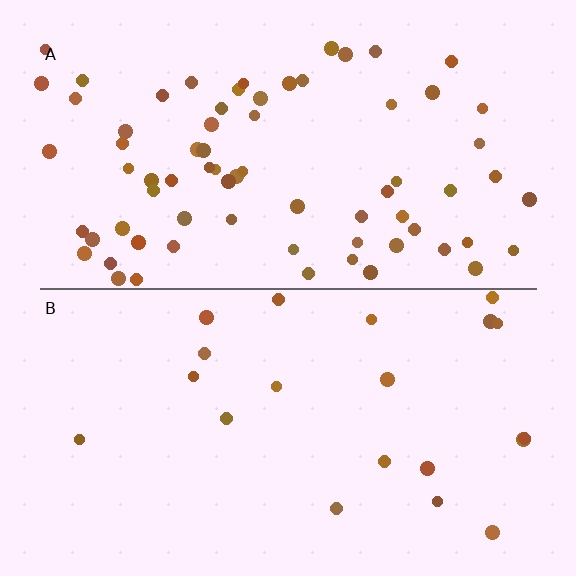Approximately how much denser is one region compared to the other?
Approximately 3.4× — region A over region B.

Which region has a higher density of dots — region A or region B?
A (the top).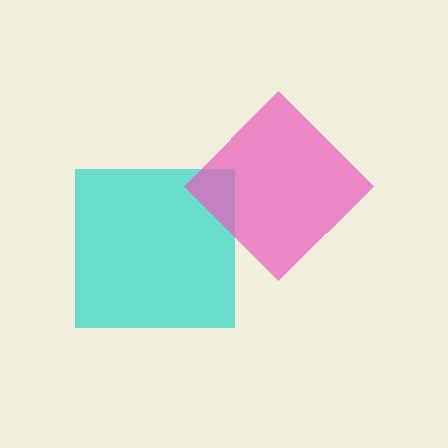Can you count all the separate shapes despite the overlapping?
Yes, there are 2 separate shapes.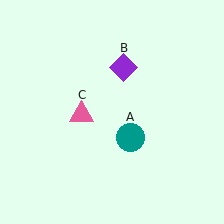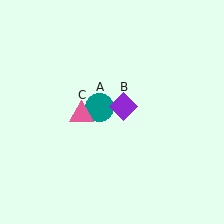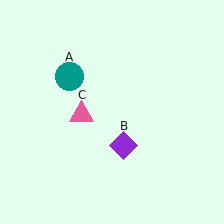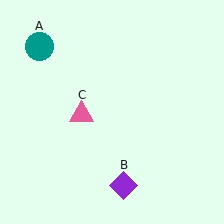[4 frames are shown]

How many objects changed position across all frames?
2 objects changed position: teal circle (object A), purple diamond (object B).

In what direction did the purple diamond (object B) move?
The purple diamond (object B) moved down.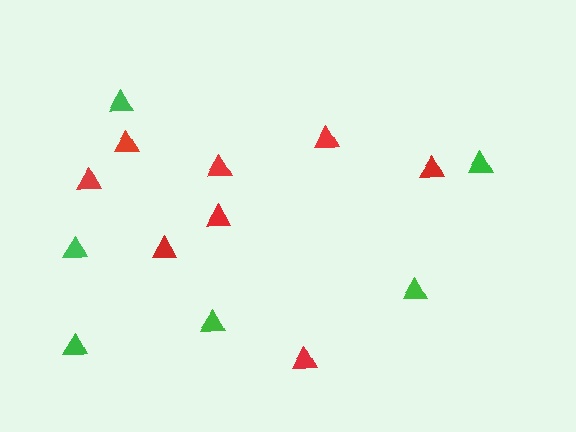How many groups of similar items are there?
There are 2 groups: one group of red triangles (8) and one group of green triangles (6).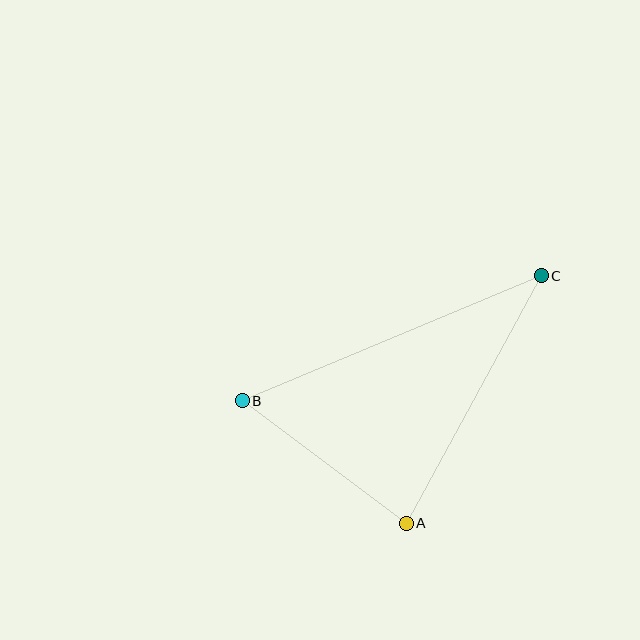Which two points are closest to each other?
Points A and B are closest to each other.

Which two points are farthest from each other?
Points B and C are farthest from each other.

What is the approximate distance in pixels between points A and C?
The distance between A and C is approximately 282 pixels.